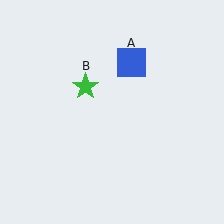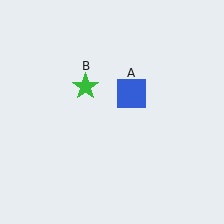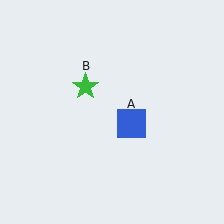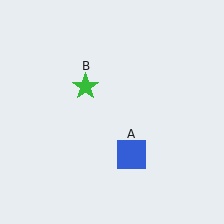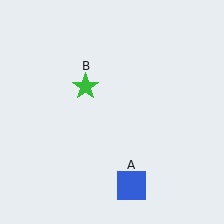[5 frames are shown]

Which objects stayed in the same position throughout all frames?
Green star (object B) remained stationary.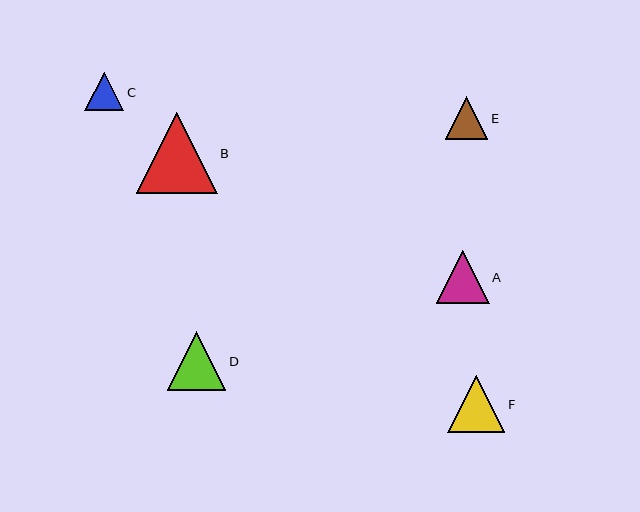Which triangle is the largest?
Triangle B is the largest with a size of approximately 81 pixels.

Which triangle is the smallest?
Triangle C is the smallest with a size of approximately 39 pixels.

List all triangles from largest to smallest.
From largest to smallest: B, D, F, A, E, C.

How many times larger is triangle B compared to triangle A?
Triangle B is approximately 1.5 times the size of triangle A.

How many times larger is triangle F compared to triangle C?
Triangle F is approximately 1.5 times the size of triangle C.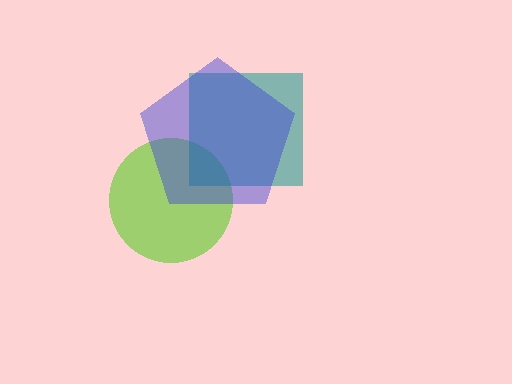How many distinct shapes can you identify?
There are 3 distinct shapes: a lime circle, a teal square, a blue pentagon.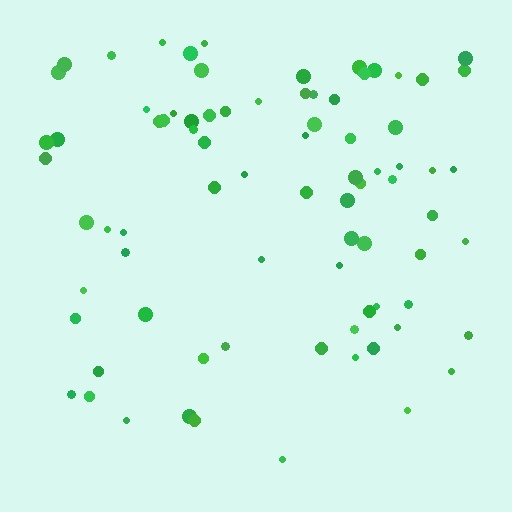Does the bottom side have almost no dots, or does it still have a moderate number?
Still a moderate number, just noticeably fewer than the top.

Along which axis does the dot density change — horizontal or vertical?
Vertical.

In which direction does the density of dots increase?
From bottom to top, with the top side densest.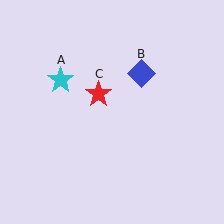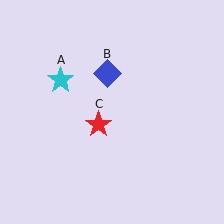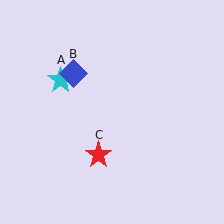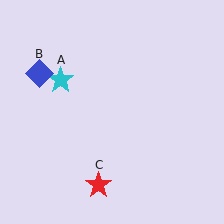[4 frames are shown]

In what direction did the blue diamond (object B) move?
The blue diamond (object B) moved left.